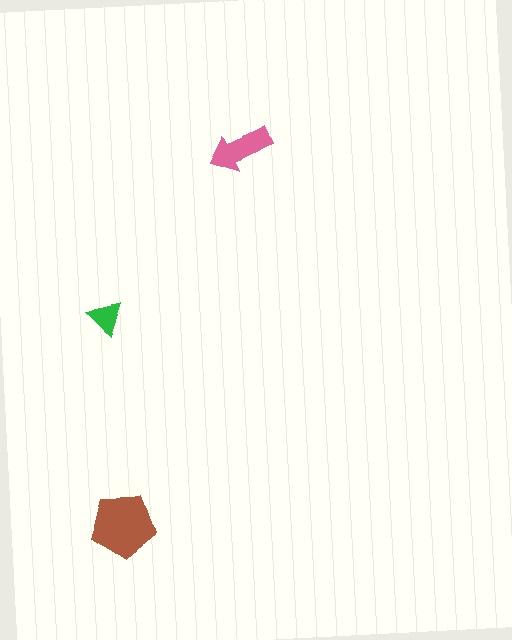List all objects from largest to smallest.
The brown pentagon, the pink arrow, the green triangle.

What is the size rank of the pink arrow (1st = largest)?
2nd.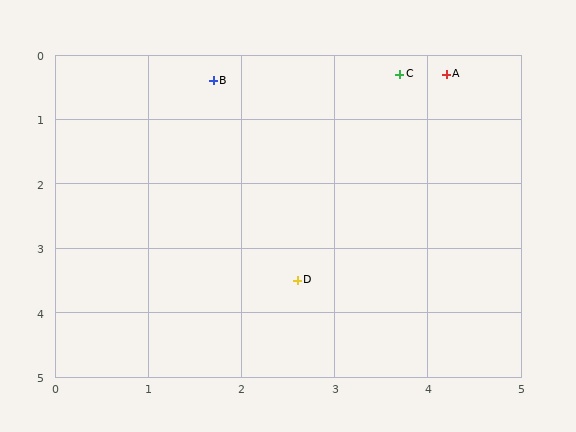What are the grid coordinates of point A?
Point A is at approximately (4.2, 0.3).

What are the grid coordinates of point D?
Point D is at approximately (2.6, 3.5).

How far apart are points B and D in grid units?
Points B and D are about 3.2 grid units apart.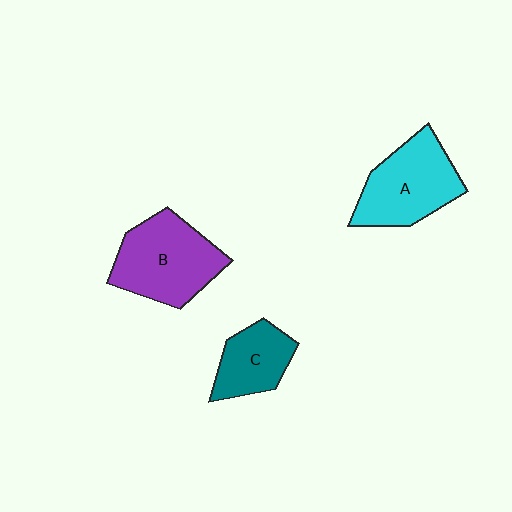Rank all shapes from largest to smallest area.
From largest to smallest: B (purple), A (cyan), C (teal).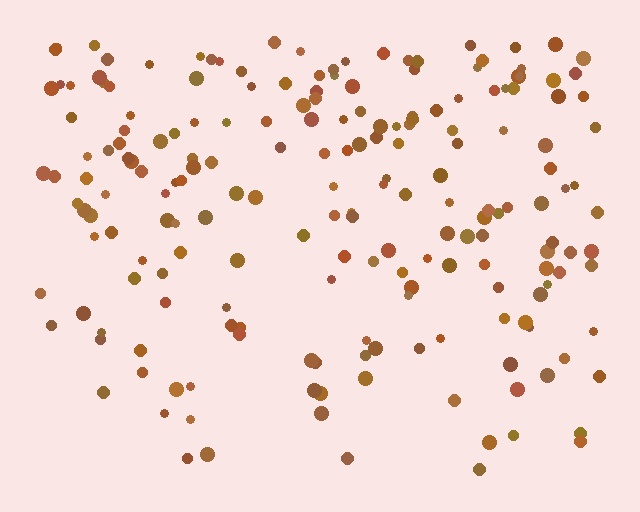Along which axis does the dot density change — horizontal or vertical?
Vertical.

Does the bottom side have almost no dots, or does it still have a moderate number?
Still a moderate number, just noticeably fewer than the top.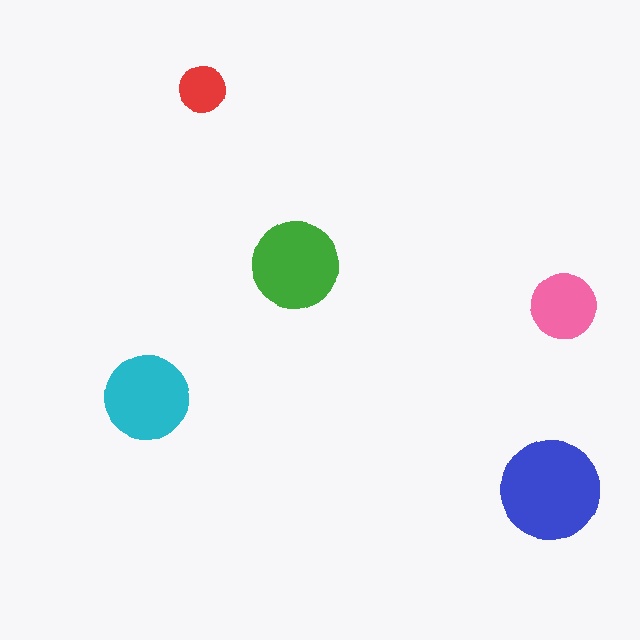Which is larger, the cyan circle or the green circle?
The green one.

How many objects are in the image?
There are 5 objects in the image.